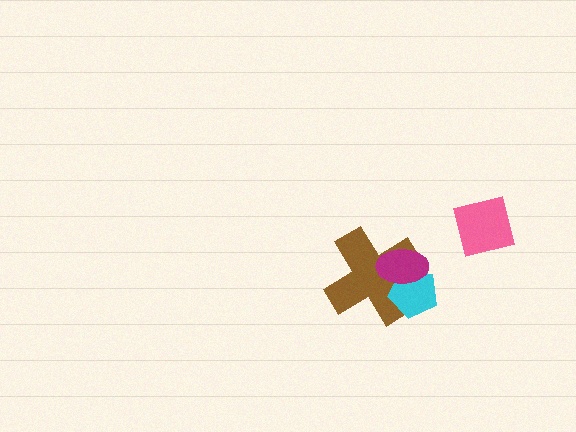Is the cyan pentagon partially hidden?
Yes, it is partially covered by another shape.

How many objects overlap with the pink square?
0 objects overlap with the pink square.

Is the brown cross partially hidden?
Yes, it is partially covered by another shape.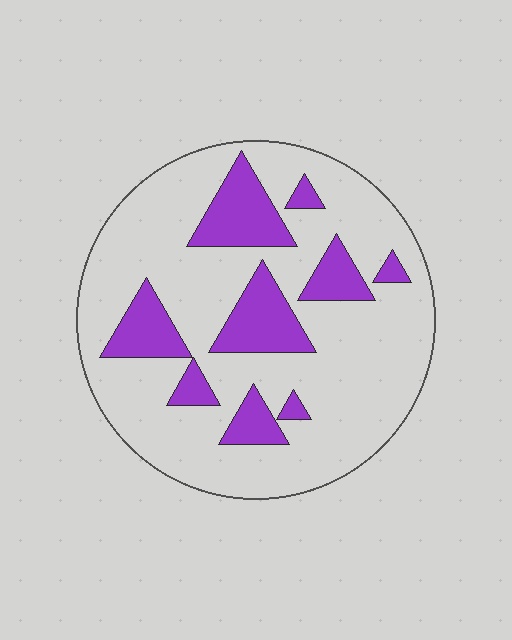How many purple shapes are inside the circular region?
9.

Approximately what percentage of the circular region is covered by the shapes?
Approximately 20%.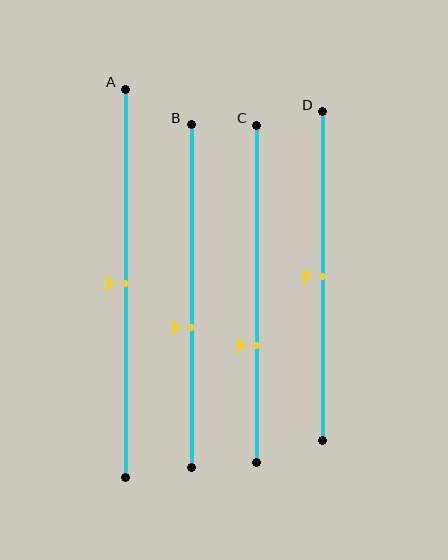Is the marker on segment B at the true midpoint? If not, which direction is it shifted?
No, the marker on segment B is shifted downward by about 9% of the segment length.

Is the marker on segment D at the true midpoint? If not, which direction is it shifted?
Yes, the marker on segment D is at the true midpoint.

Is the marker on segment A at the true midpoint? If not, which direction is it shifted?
Yes, the marker on segment A is at the true midpoint.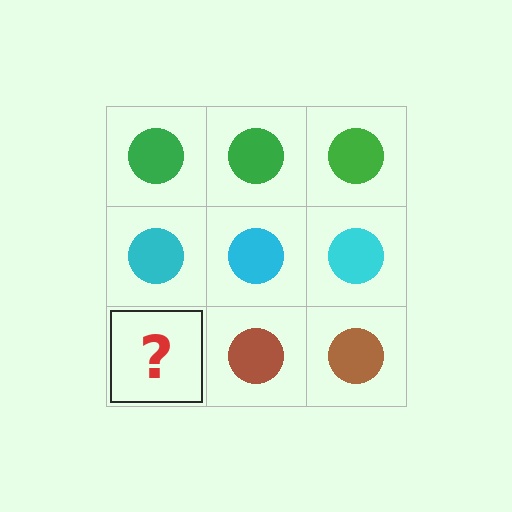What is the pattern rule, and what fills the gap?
The rule is that each row has a consistent color. The gap should be filled with a brown circle.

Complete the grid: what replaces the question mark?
The question mark should be replaced with a brown circle.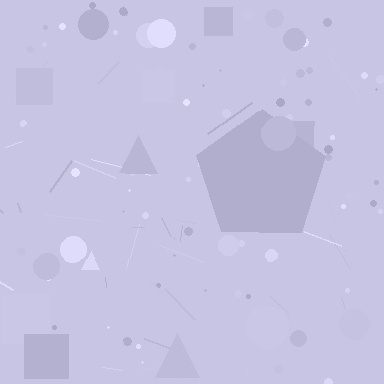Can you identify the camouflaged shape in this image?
The camouflaged shape is a pentagon.